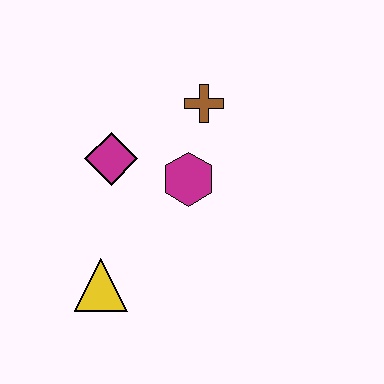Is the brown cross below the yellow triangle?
No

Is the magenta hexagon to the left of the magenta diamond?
No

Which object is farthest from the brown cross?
The yellow triangle is farthest from the brown cross.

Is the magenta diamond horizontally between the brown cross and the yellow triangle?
Yes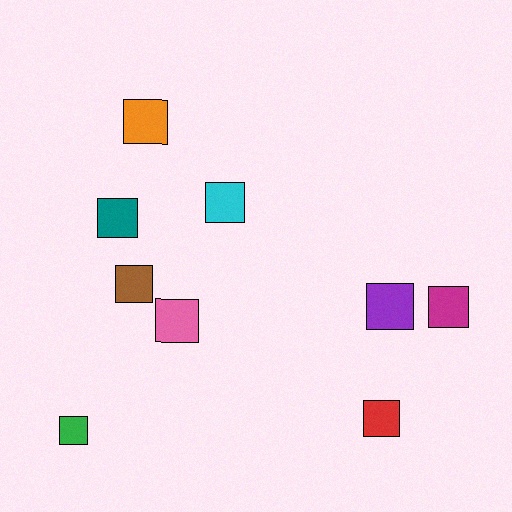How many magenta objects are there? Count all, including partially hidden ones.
There is 1 magenta object.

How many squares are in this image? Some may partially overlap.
There are 9 squares.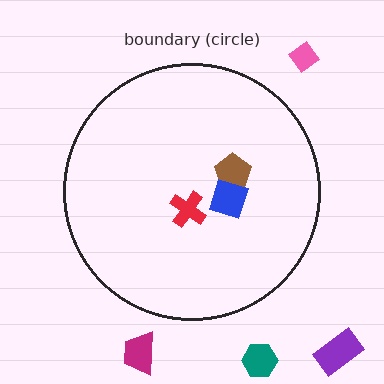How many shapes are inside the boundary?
3 inside, 4 outside.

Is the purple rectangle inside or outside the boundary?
Outside.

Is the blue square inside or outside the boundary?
Inside.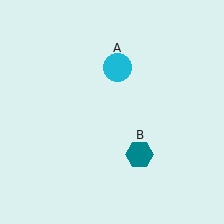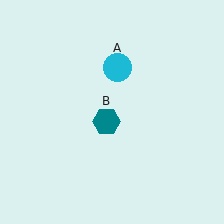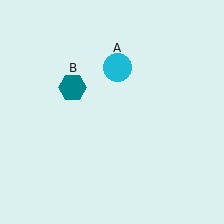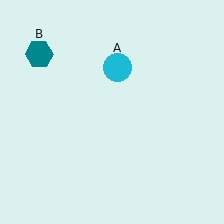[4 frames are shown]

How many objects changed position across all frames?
1 object changed position: teal hexagon (object B).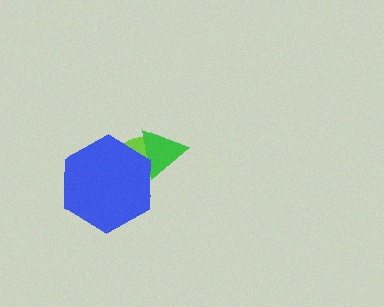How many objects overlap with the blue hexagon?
2 objects overlap with the blue hexagon.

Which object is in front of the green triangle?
The blue hexagon is in front of the green triangle.